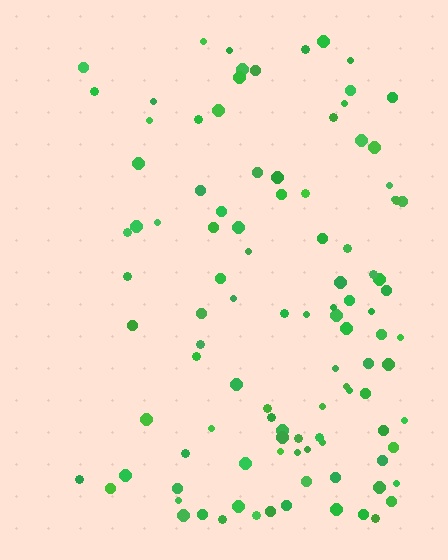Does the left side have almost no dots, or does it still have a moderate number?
Still a moderate number, just noticeably fewer than the right.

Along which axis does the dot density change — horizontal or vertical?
Horizontal.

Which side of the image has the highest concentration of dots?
The right.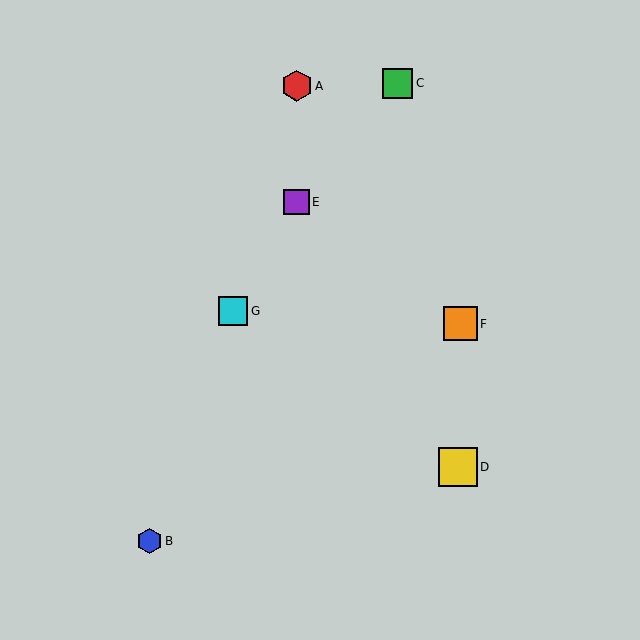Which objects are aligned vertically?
Objects A, E are aligned vertically.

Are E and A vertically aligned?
Yes, both are at x≈297.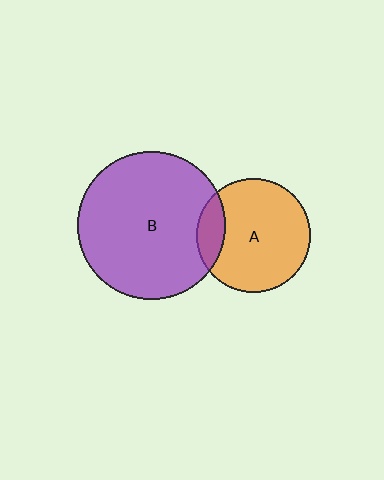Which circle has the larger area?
Circle B (purple).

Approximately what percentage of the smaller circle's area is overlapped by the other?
Approximately 15%.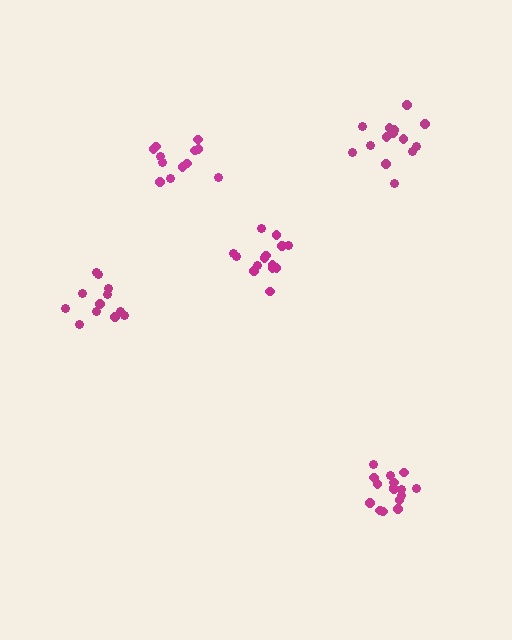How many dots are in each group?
Group 1: 14 dots, Group 2: 16 dots, Group 3: 12 dots, Group 4: 14 dots, Group 5: 12 dots (68 total).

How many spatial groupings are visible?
There are 5 spatial groupings.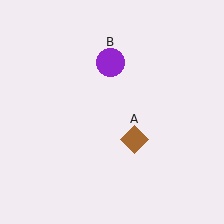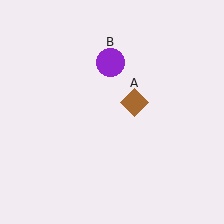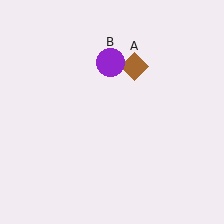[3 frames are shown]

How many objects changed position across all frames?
1 object changed position: brown diamond (object A).